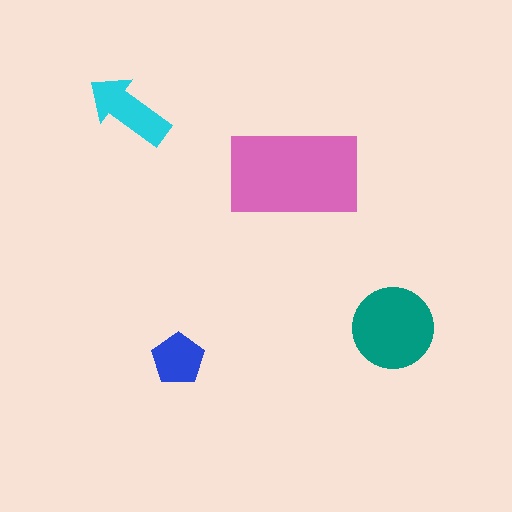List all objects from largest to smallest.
The pink rectangle, the teal circle, the cyan arrow, the blue pentagon.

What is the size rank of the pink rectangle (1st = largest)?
1st.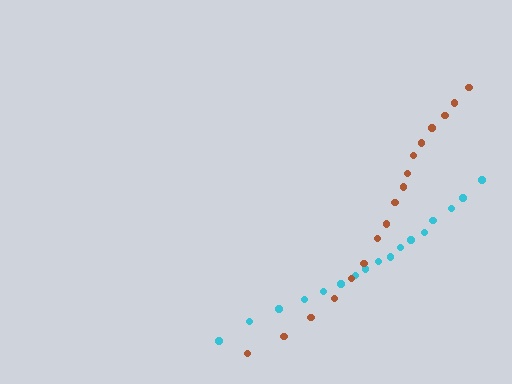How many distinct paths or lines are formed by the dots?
There are 2 distinct paths.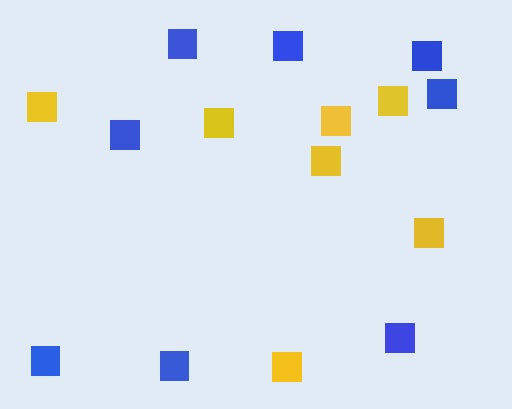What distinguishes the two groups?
There are 2 groups: one group of blue squares (8) and one group of yellow squares (7).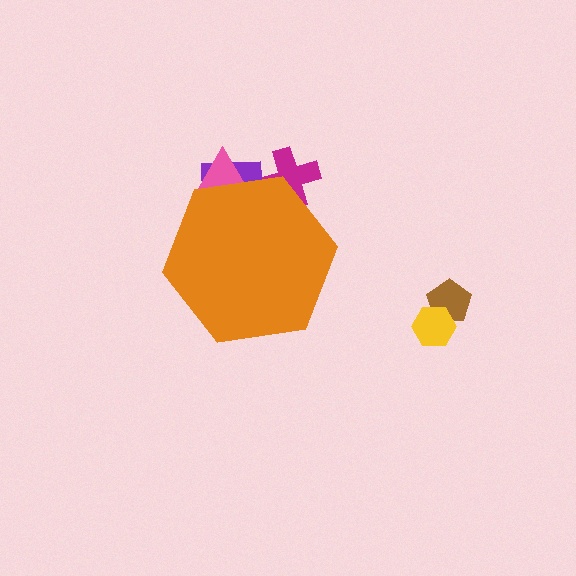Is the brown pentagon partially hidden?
No, the brown pentagon is fully visible.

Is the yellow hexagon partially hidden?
No, the yellow hexagon is fully visible.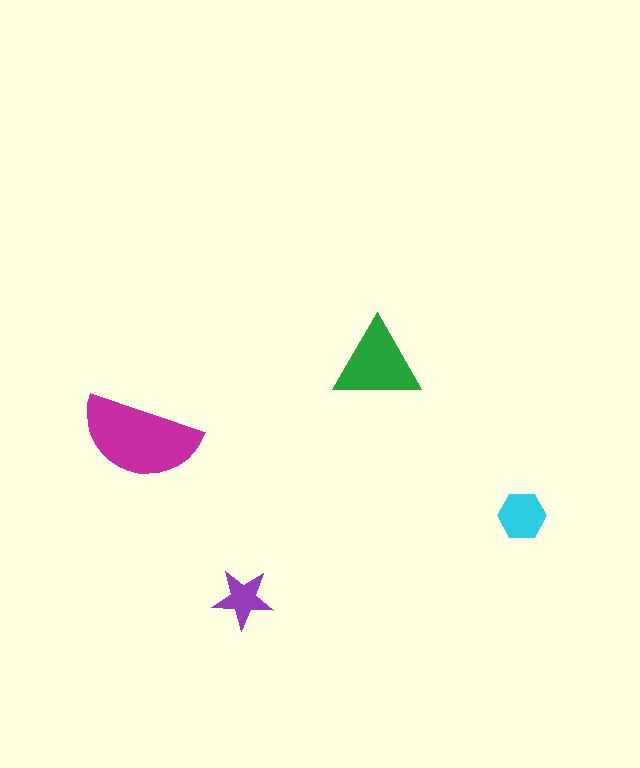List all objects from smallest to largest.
The purple star, the cyan hexagon, the green triangle, the magenta semicircle.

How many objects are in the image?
There are 4 objects in the image.